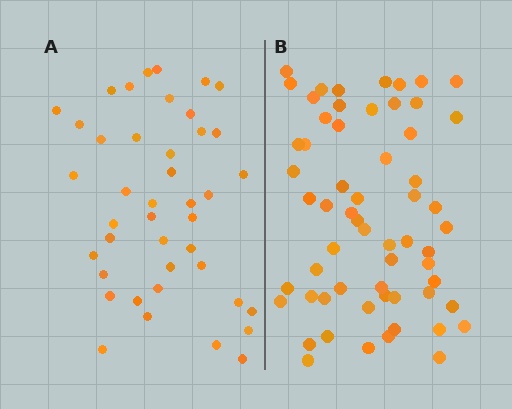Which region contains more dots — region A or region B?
Region B (the right region) has more dots.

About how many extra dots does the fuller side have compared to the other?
Region B has approximately 20 more dots than region A.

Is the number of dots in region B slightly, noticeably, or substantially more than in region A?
Region B has noticeably more, but not dramatically so. The ratio is roughly 1.4 to 1.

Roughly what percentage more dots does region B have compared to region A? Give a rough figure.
About 45% more.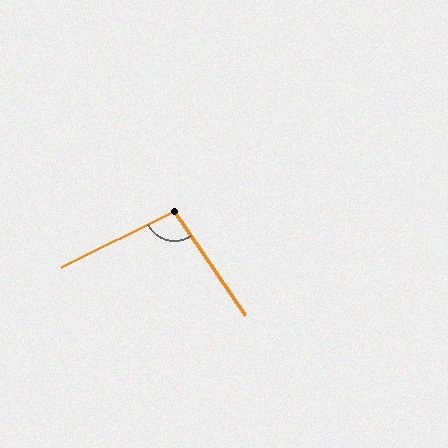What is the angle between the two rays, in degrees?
Approximately 98 degrees.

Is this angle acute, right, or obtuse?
It is obtuse.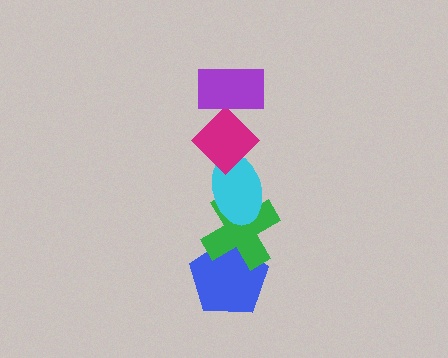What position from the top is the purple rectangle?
The purple rectangle is 1st from the top.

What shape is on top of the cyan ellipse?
The magenta diamond is on top of the cyan ellipse.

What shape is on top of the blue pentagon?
The green cross is on top of the blue pentagon.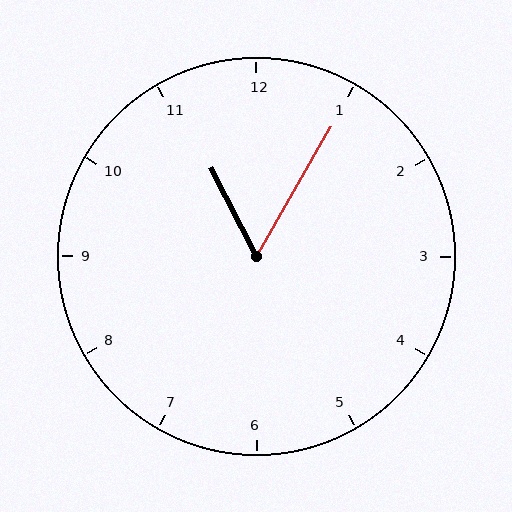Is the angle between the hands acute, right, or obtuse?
It is acute.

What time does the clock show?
11:05.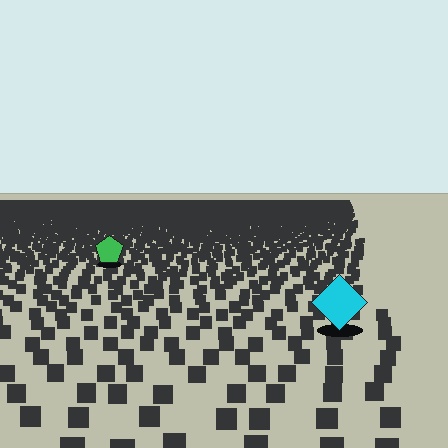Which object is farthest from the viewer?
The green pentagon is farthest from the viewer. It appears smaller and the ground texture around it is denser.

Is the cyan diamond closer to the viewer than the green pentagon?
Yes. The cyan diamond is closer — you can tell from the texture gradient: the ground texture is coarser near it.